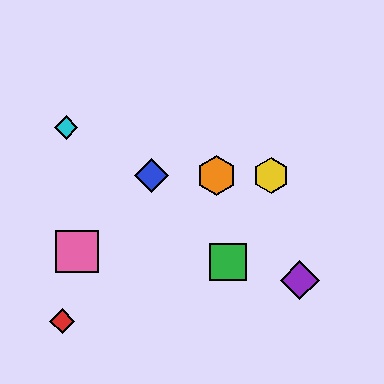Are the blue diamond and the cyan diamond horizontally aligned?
No, the blue diamond is at y≈175 and the cyan diamond is at y≈128.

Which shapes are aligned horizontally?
The blue diamond, the yellow hexagon, the orange hexagon are aligned horizontally.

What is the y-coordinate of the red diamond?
The red diamond is at y≈321.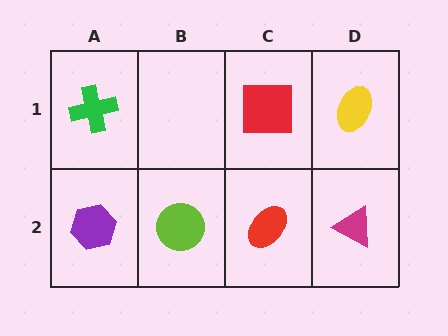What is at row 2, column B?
A lime circle.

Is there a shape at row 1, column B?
No, that cell is empty.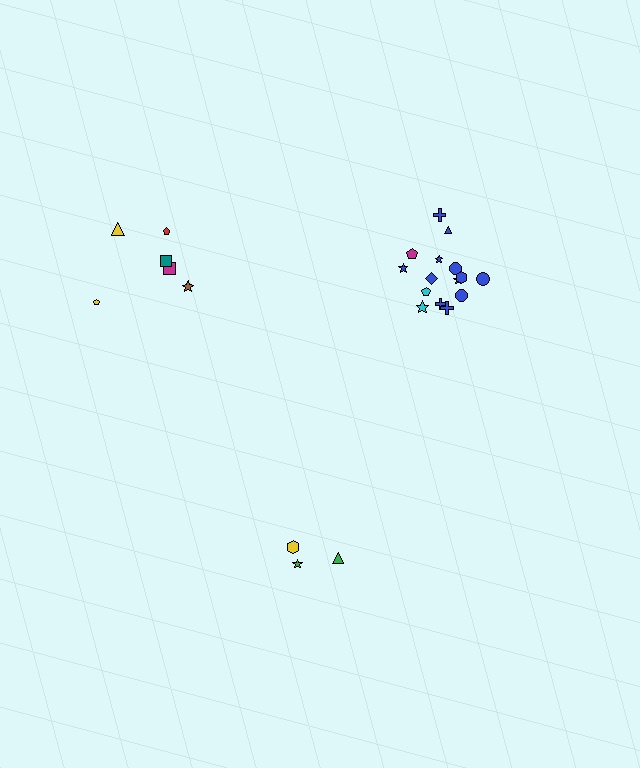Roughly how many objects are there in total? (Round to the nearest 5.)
Roughly 25 objects in total.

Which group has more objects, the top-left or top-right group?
The top-right group.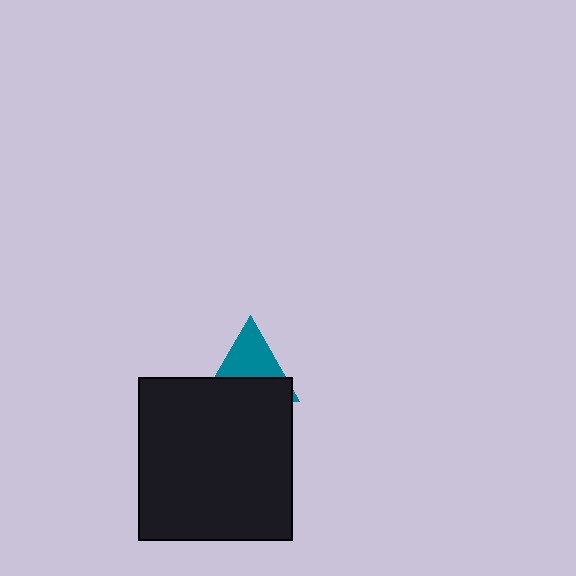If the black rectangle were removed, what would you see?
You would see the complete teal triangle.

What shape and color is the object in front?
The object in front is a black rectangle.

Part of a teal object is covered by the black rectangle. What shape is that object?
It is a triangle.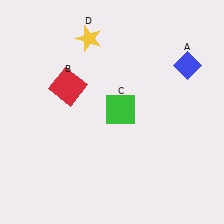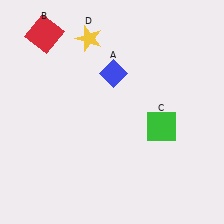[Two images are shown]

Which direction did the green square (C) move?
The green square (C) moved right.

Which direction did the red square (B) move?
The red square (B) moved up.